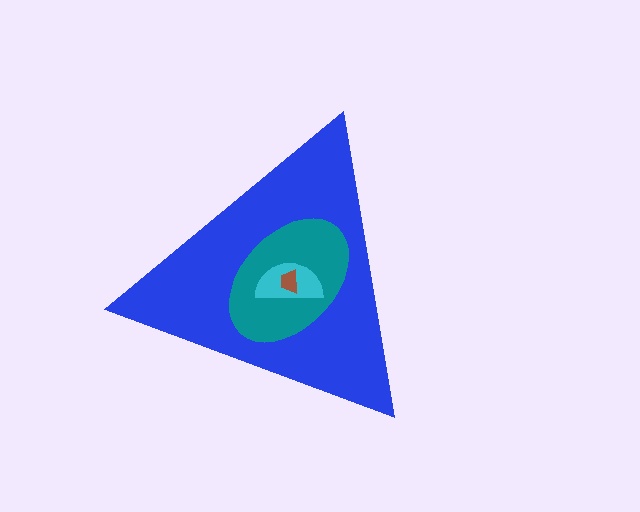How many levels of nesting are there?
4.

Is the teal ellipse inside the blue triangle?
Yes.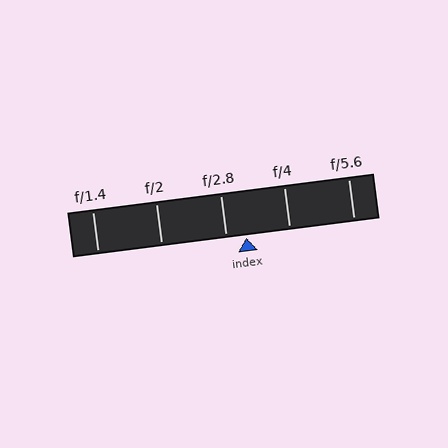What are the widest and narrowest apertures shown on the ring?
The widest aperture shown is f/1.4 and the narrowest is f/5.6.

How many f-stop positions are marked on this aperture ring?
There are 5 f-stop positions marked.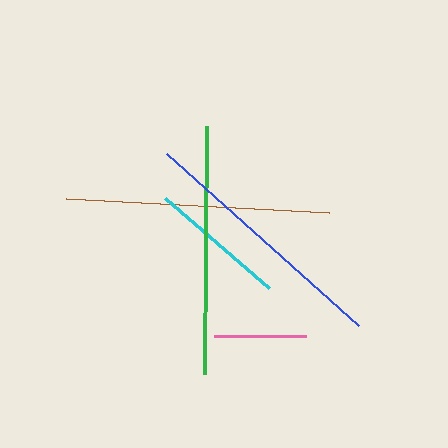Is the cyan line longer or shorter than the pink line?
The cyan line is longer than the pink line.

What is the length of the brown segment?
The brown segment is approximately 263 pixels long.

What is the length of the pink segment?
The pink segment is approximately 92 pixels long.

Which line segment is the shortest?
The pink line is the shortest at approximately 92 pixels.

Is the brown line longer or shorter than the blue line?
The brown line is longer than the blue line.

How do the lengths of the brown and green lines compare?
The brown and green lines are approximately the same length.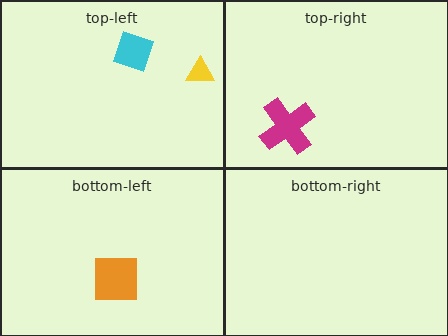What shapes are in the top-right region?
The magenta cross.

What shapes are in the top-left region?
The cyan diamond, the yellow triangle.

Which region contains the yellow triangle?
The top-left region.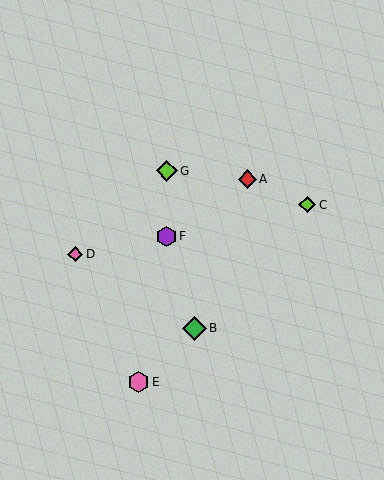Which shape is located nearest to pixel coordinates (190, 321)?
The green diamond (labeled B) at (194, 328) is nearest to that location.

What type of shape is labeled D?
Shape D is a pink diamond.